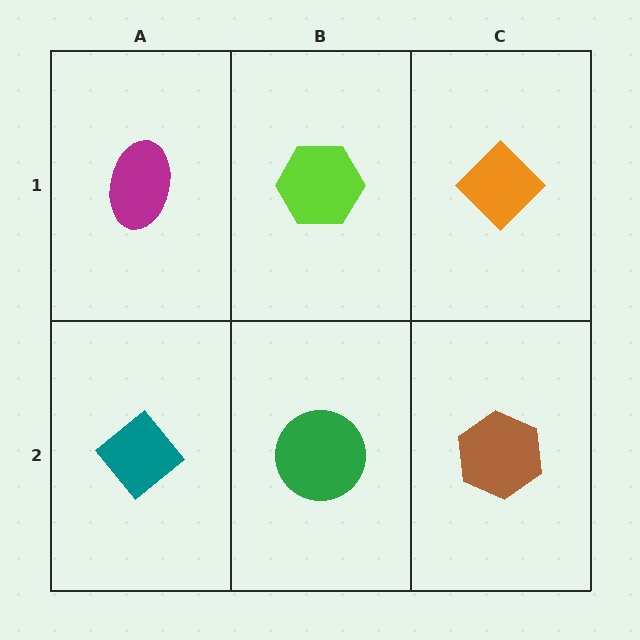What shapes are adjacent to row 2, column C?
An orange diamond (row 1, column C), a green circle (row 2, column B).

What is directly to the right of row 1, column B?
An orange diamond.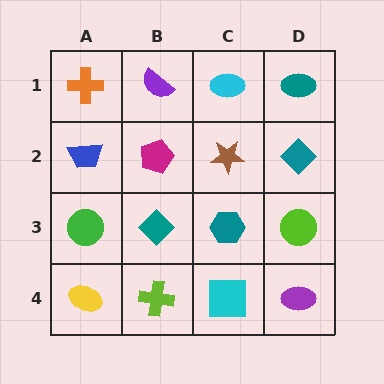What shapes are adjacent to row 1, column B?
A magenta pentagon (row 2, column B), an orange cross (row 1, column A), a cyan ellipse (row 1, column C).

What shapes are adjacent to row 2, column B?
A purple semicircle (row 1, column B), a teal diamond (row 3, column B), a blue trapezoid (row 2, column A), a brown star (row 2, column C).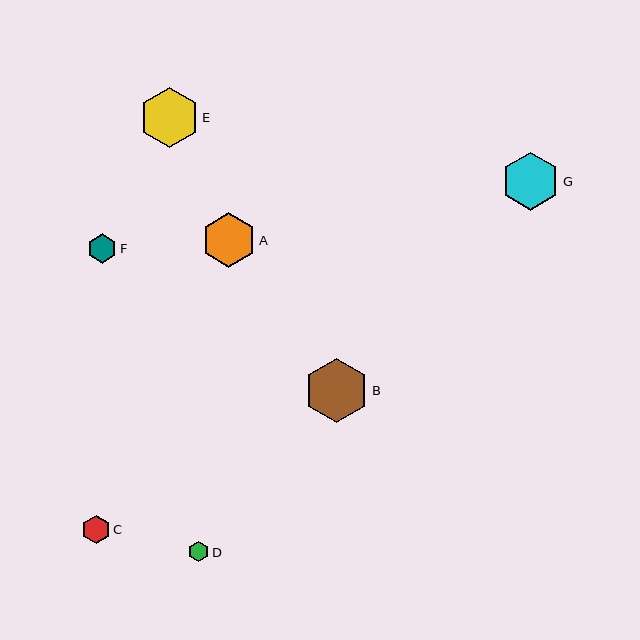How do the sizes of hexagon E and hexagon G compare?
Hexagon E and hexagon G are approximately the same size.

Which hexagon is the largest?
Hexagon B is the largest with a size of approximately 65 pixels.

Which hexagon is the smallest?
Hexagon D is the smallest with a size of approximately 20 pixels.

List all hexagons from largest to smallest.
From largest to smallest: B, E, G, A, F, C, D.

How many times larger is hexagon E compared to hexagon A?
Hexagon E is approximately 1.1 times the size of hexagon A.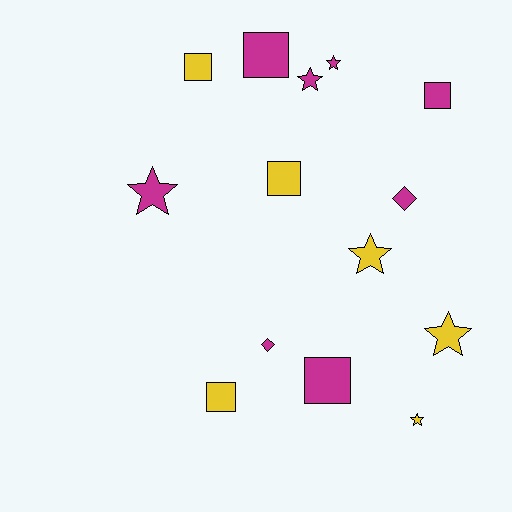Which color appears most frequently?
Magenta, with 8 objects.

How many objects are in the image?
There are 14 objects.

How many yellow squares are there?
There are 3 yellow squares.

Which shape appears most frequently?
Star, with 6 objects.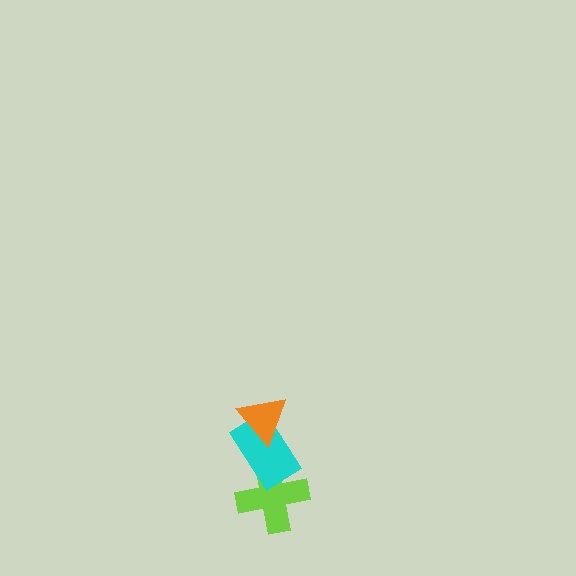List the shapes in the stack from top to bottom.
From top to bottom: the orange triangle, the cyan rectangle, the lime cross.